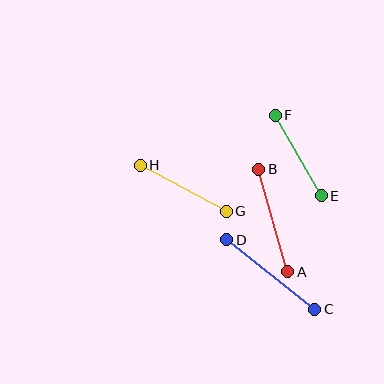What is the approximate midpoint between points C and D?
The midpoint is at approximately (271, 274) pixels.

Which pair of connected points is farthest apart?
Points C and D are farthest apart.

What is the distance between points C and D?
The distance is approximately 112 pixels.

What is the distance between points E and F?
The distance is approximately 93 pixels.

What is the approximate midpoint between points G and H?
The midpoint is at approximately (183, 188) pixels.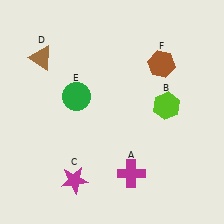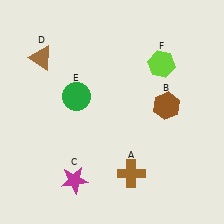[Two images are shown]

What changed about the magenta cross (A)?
In Image 1, A is magenta. In Image 2, it changed to brown.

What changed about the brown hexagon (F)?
In Image 1, F is brown. In Image 2, it changed to lime.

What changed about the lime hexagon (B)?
In Image 1, B is lime. In Image 2, it changed to brown.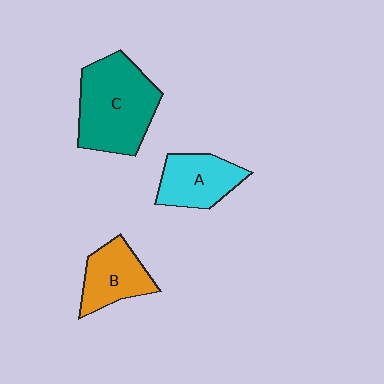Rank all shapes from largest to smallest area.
From largest to smallest: C (teal), A (cyan), B (orange).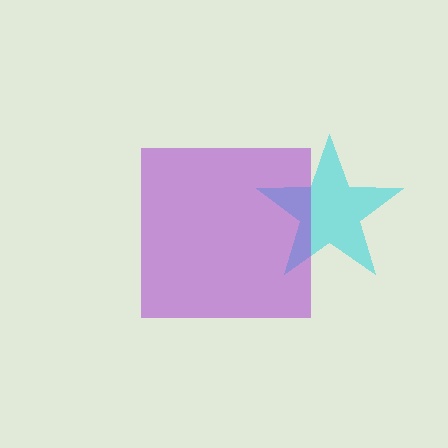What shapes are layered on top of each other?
The layered shapes are: a cyan star, a purple square.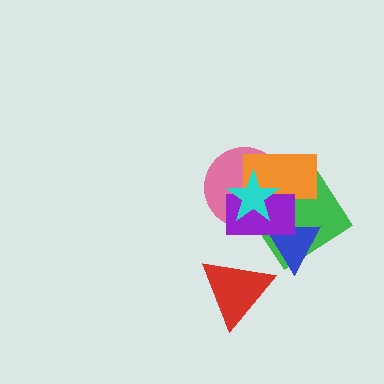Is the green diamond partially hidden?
Yes, it is partially covered by another shape.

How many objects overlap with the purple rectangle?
5 objects overlap with the purple rectangle.